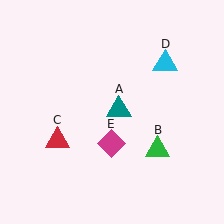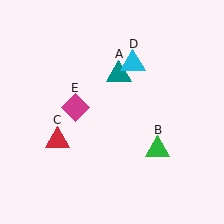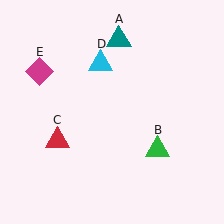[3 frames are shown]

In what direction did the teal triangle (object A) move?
The teal triangle (object A) moved up.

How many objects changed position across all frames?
3 objects changed position: teal triangle (object A), cyan triangle (object D), magenta diamond (object E).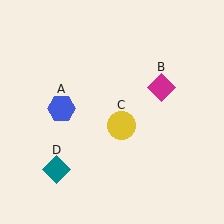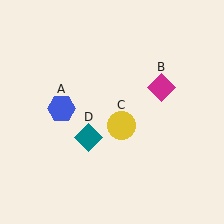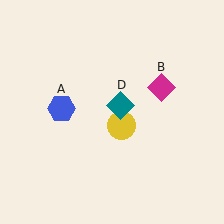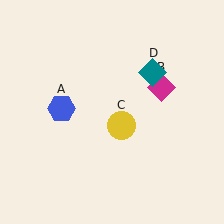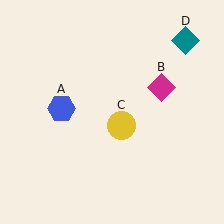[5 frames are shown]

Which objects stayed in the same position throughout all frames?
Blue hexagon (object A) and magenta diamond (object B) and yellow circle (object C) remained stationary.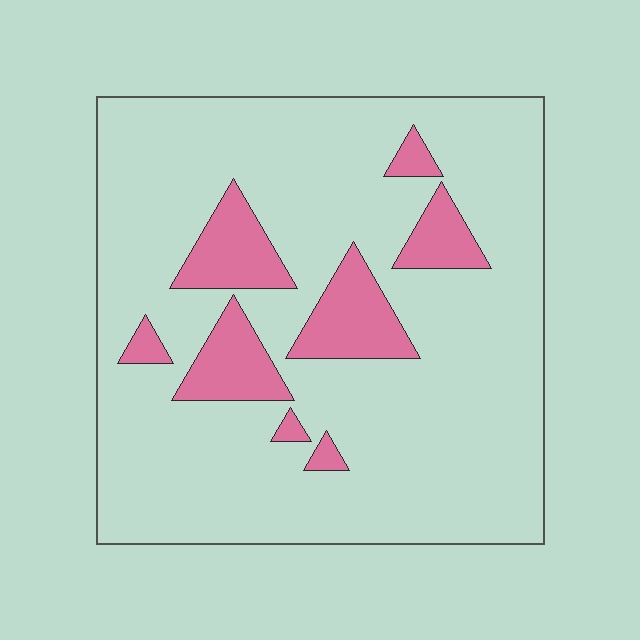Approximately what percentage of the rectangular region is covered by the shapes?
Approximately 15%.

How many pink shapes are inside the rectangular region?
8.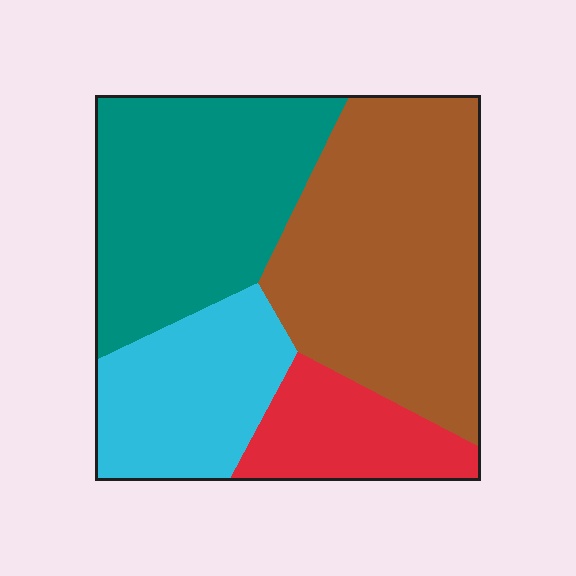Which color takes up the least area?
Red, at roughly 15%.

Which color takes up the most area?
Brown, at roughly 40%.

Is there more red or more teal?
Teal.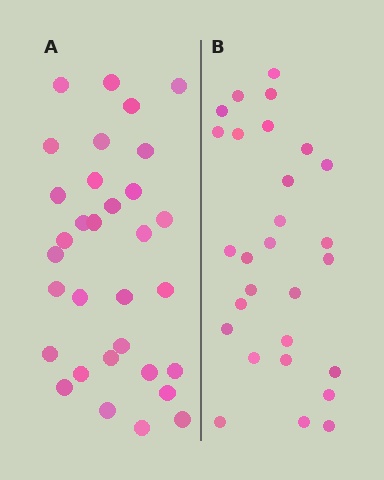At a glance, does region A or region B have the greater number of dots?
Region A (the left region) has more dots.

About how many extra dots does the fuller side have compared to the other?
Region A has about 4 more dots than region B.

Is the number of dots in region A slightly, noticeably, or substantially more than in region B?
Region A has only slightly more — the two regions are fairly close. The ratio is roughly 1.1 to 1.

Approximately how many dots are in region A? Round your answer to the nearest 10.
About 30 dots. (The exact count is 32, which rounds to 30.)